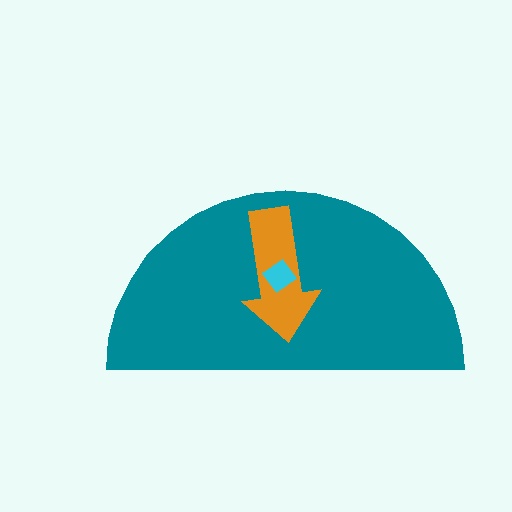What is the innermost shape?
The cyan diamond.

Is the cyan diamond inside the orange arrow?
Yes.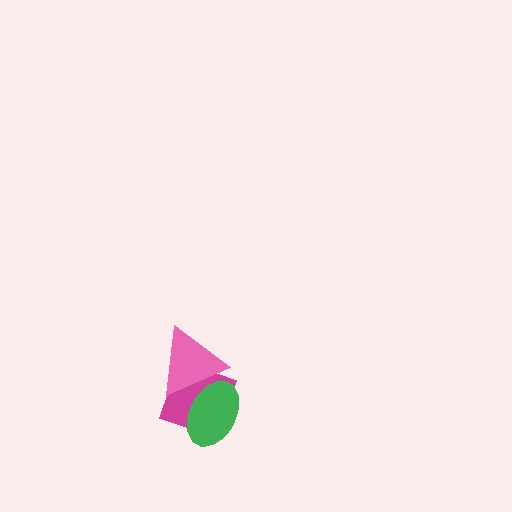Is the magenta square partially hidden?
Yes, it is partially covered by another shape.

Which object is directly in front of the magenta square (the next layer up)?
The pink triangle is directly in front of the magenta square.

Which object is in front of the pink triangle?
The green ellipse is in front of the pink triangle.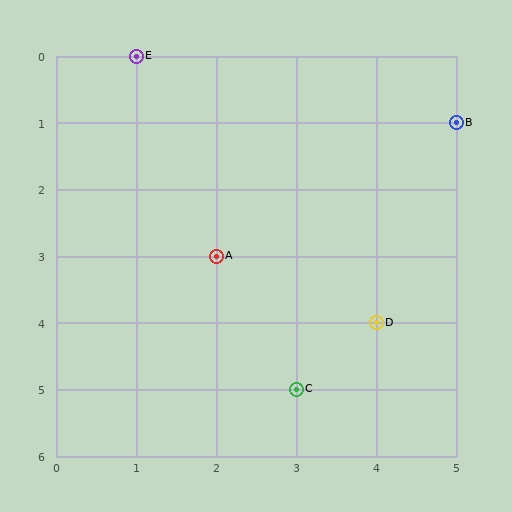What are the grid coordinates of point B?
Point B is at grid coordinates (5, 1).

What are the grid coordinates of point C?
Point C is at grid coordinates (3, 5).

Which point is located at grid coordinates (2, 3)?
Point A is at (2, 3).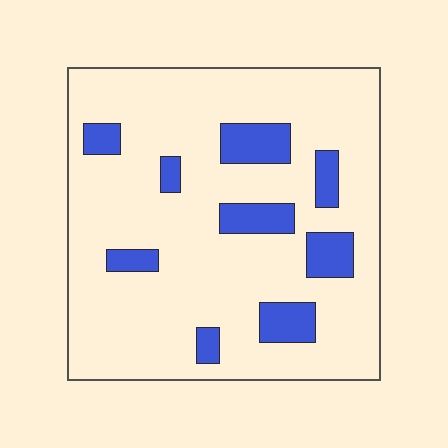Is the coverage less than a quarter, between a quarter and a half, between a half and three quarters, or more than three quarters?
Less than a quarter.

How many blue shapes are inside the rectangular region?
9.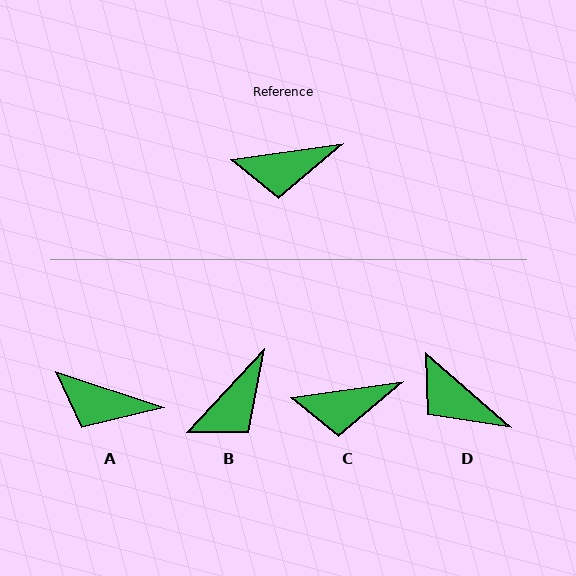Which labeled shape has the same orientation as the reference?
C.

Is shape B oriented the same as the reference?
No, it is off by about 39 degrees.